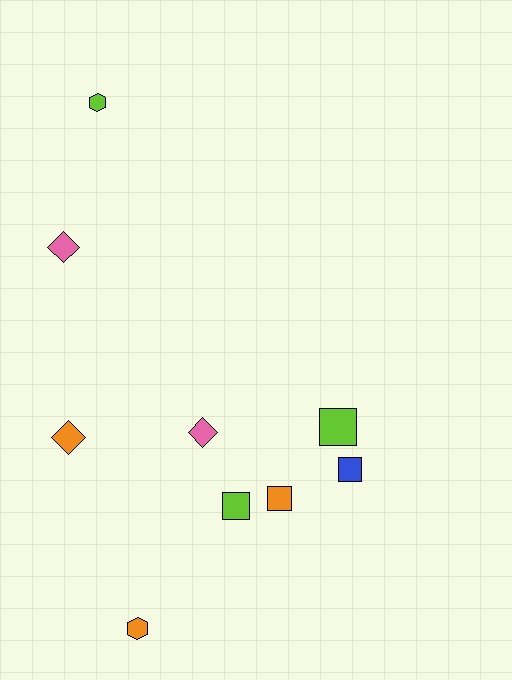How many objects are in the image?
There are 9 objects.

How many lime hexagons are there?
There is 1 lime hexagon.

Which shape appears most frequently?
Square, with 4 objects.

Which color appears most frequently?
Lime, with 3 objects.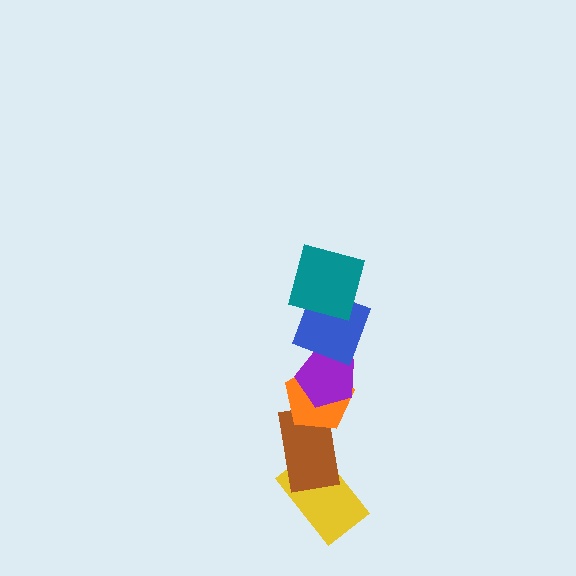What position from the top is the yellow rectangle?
The yellow rectangle is 6th from the top.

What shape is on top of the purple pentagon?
The blue square is on top of the purple pentagon.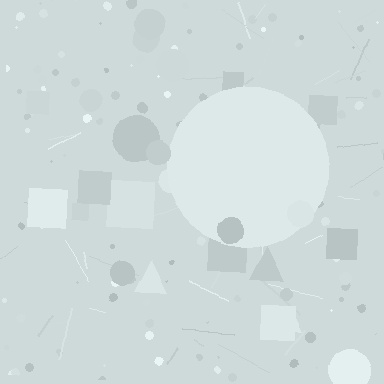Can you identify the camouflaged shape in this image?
The camouflaged shape is a circle.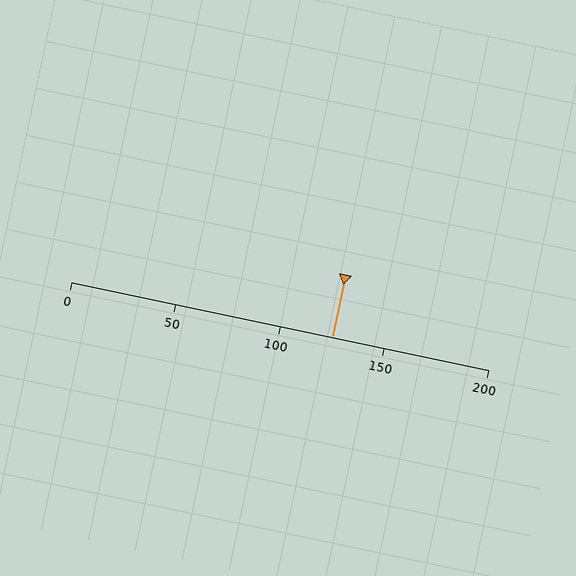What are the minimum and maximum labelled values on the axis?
The axis runs from 0 to 200.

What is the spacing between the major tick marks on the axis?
The major ticks are spaced 50 apart.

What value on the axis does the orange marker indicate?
The marker indicates approximately 125.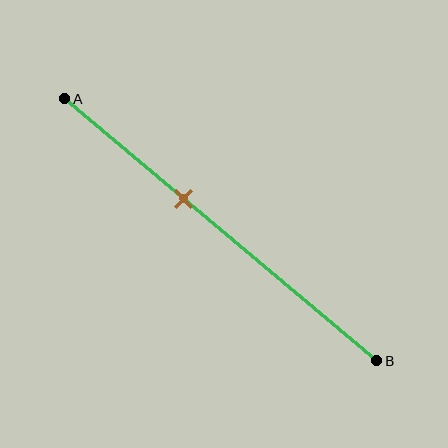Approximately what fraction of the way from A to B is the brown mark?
The brown mark is approximately 40% of the way from A to B.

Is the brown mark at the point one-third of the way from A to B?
No, the mark is at about 40% from A, not at the 33% one-third point.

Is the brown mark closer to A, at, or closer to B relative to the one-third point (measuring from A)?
The brown mark is closer to point B than the one-third point of segment AB.